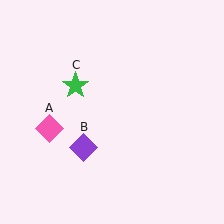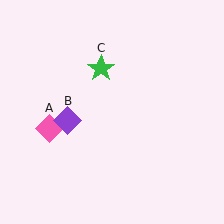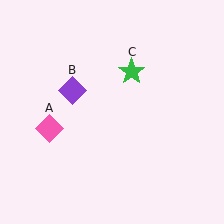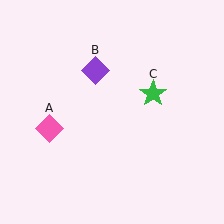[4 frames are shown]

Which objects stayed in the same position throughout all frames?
Pink diamond (object A) remained stationary.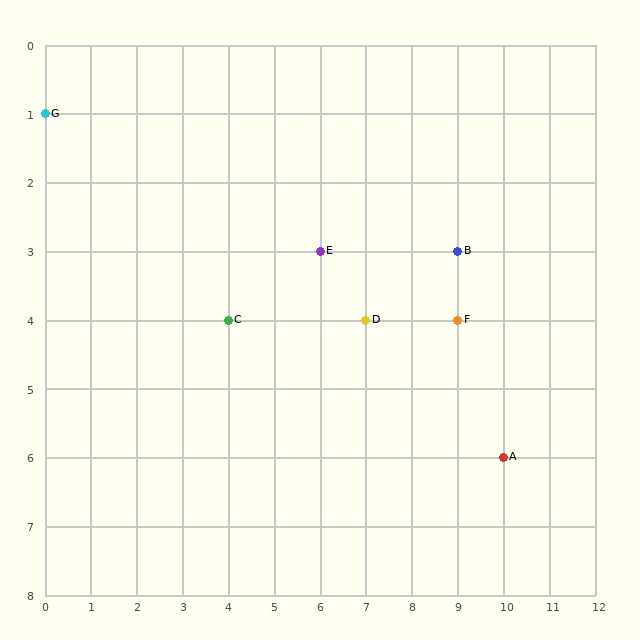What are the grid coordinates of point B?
Point B is at grid coordinates (9, 3).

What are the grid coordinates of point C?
Point C is at grid coordinates (4, 4).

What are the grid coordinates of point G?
Point G is at grid coordinates (0, 1).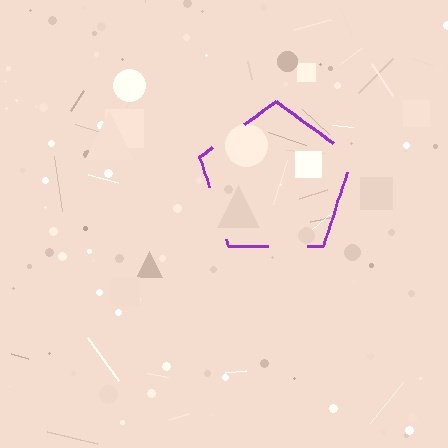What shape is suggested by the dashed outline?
The dashed outline suggests a pentagon.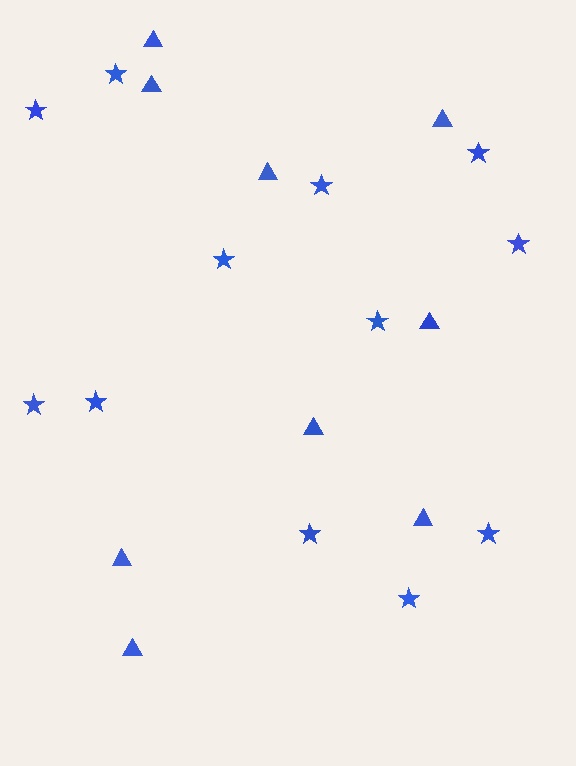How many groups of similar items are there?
There are 2 groups: one group of triangles (9) and one group of stars (12).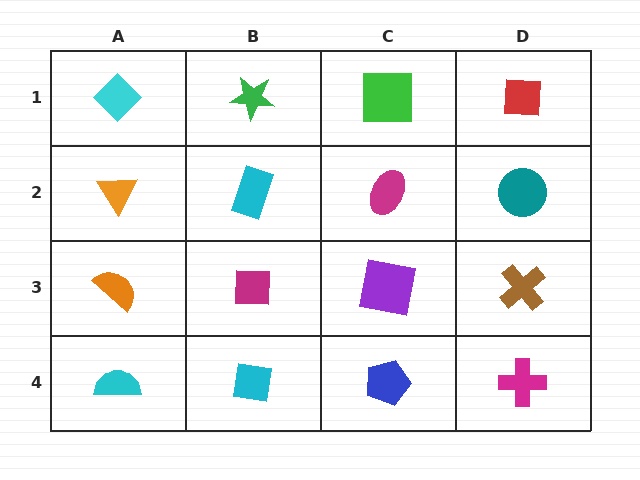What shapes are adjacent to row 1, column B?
A cyan rectangle (row 2, column B), a cyan diamond (row 1, column A), a green square (row 1, column C).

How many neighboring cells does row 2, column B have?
4.